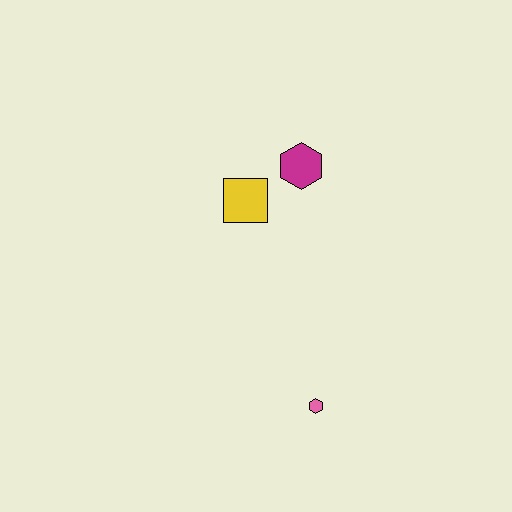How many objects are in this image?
There are 3 objects.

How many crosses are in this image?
There are no crosses.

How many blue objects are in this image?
There are no blue objects.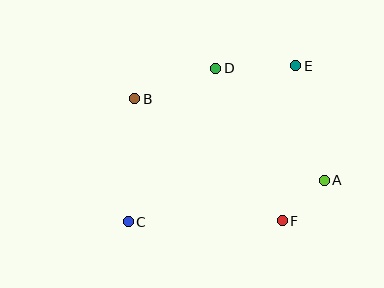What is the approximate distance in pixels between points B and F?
The distance between B and F is approximately 191 pixels.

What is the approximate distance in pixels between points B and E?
The distance between B and E is approximately 164 pixels.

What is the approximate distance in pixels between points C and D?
The distance between C and D is approximately 176 pixels.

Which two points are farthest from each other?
Points C and E are farthest from each other.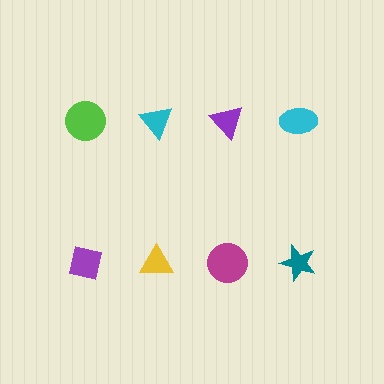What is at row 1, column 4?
A cyan ellipse.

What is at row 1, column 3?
A purple triangle.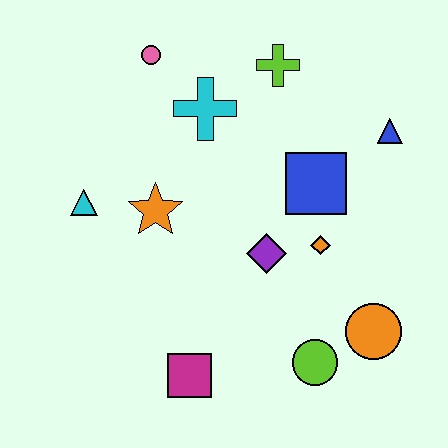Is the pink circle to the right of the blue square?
No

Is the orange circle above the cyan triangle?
No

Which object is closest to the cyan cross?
The pink circle is closest to the cyan cross.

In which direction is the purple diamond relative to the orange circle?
The purple diamond is to the left of the orange circle.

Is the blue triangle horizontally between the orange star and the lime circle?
No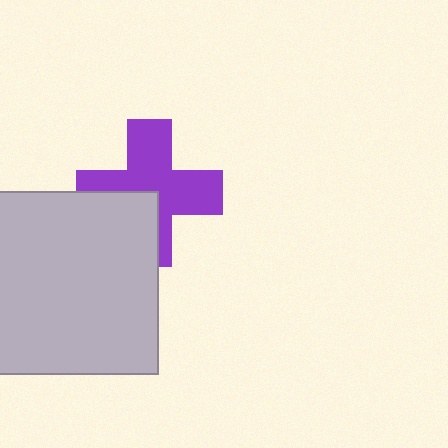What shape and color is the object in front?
The object in front is a light gray square.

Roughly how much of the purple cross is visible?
Most of it is visible (roughly 67%).